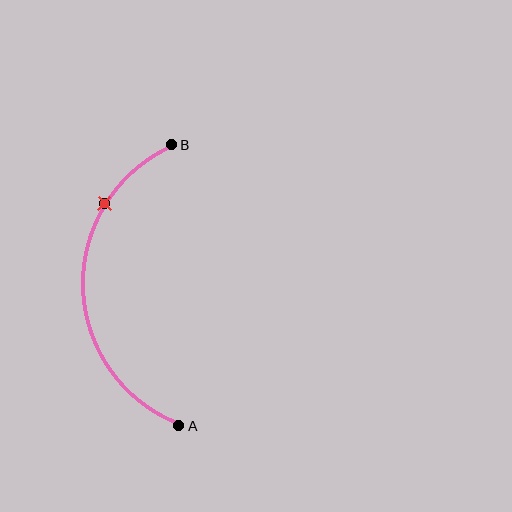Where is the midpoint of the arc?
The arc midpoint is the point on the curve farthest from the straight line joining A and B. It sits to the left of that line.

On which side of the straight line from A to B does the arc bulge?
The arc bulges to the left of the straight line connecting A and B.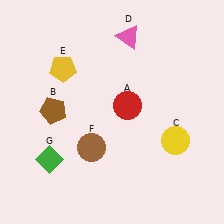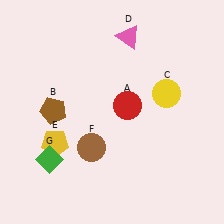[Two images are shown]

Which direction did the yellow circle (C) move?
The yellow circle (C) moved up.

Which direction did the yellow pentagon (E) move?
The yellow pentagon (E) moved down.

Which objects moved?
The objects that moved are: the yellow circle (C), the yellow pentagon (E).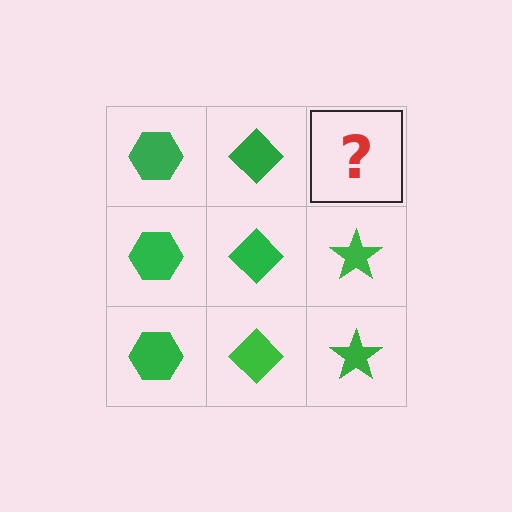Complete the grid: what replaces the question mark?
The question mark should be replaced with a green star.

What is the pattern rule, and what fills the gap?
The rule is that each column has a consistent shape. The gap should be filled with a green star.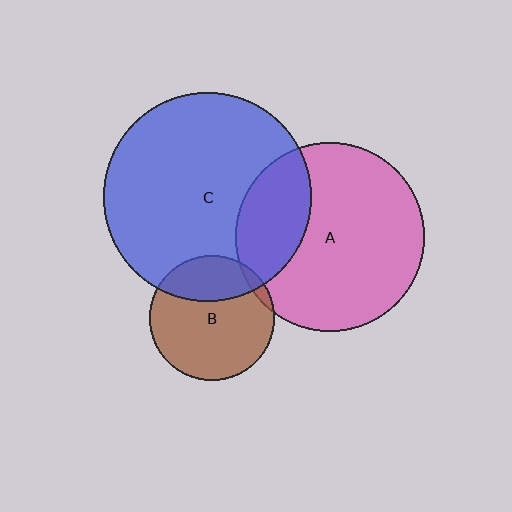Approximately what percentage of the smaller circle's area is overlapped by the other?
Approximately 5%.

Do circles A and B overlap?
Yes.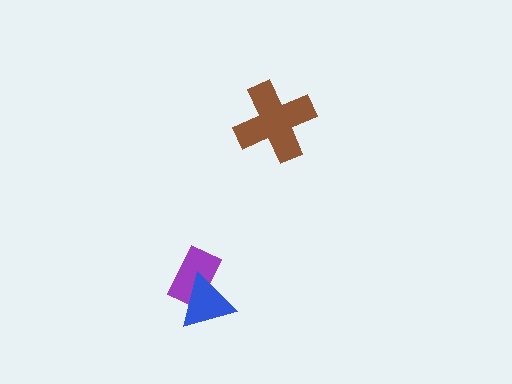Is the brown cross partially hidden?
No, no other shape covers it.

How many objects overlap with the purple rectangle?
1 object overlaps with the purple rectangle.